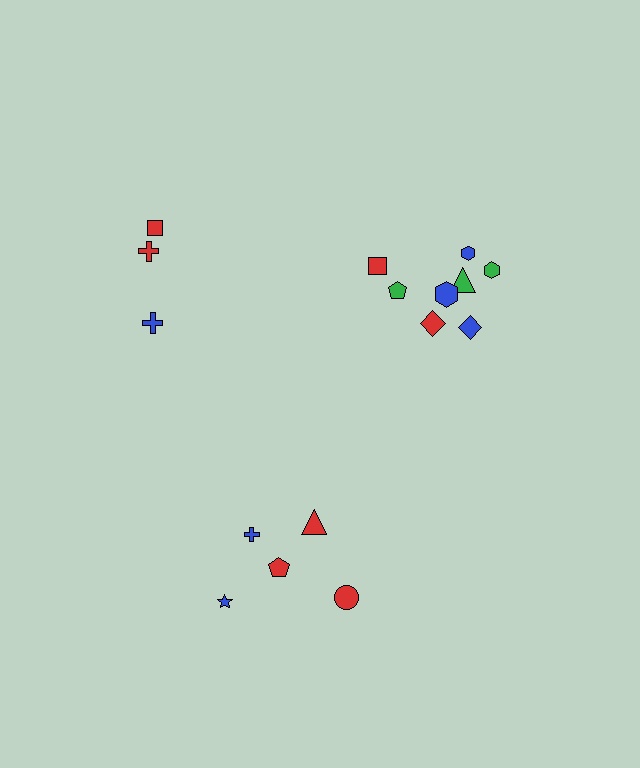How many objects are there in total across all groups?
There are 16 objects.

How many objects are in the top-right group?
There are 8 objects.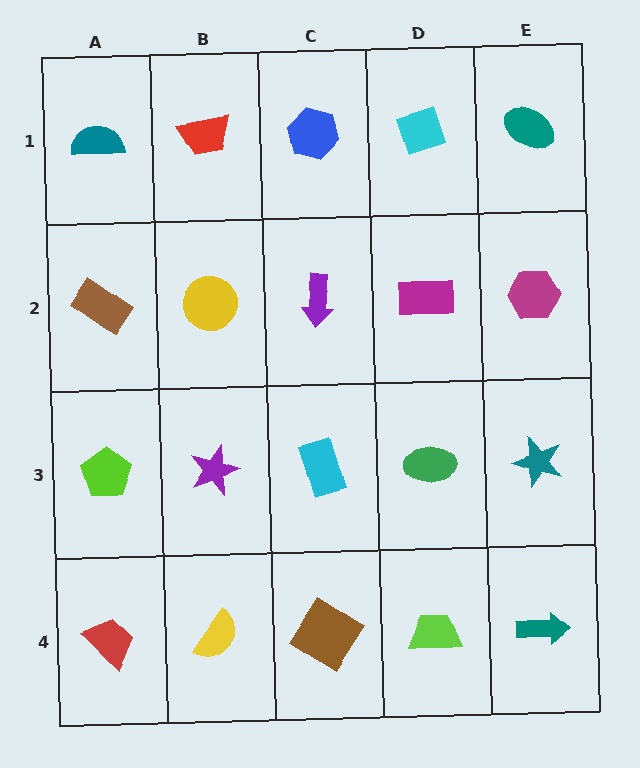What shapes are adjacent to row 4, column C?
A cyan rectangle (row 3, column C), a yellow semicircle (row 4, column B), a lime trapezoid (row 4, column D).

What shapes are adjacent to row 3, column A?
A brown rectangle (row 2, column A), a red trapezoid (row 4, column A), a purple star (row 3, column B).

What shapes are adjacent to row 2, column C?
A blue hexagon (row 1, column C), a cyan rectangle (row 3, column C), a yellow circle (row 2, column B), a magenta rectangle (row 2, column D).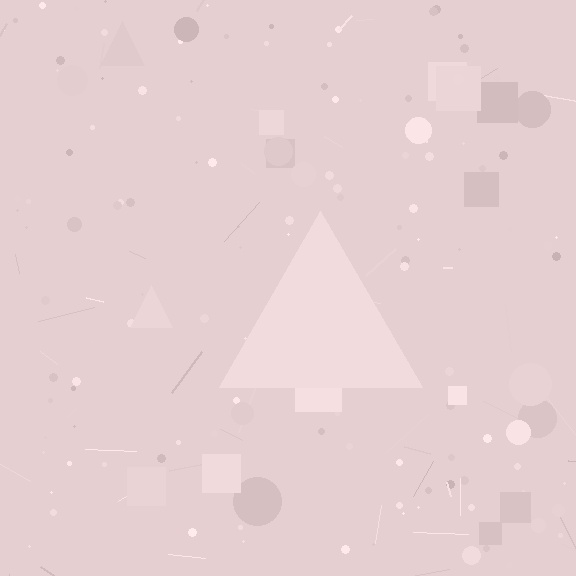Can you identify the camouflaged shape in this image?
The camouflaged shape is a triangle.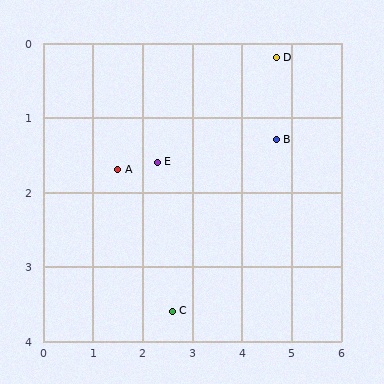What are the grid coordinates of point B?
Point B is at approximately (4.7, 1.3).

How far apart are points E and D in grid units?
Points E and D are about 2.8 grid units apart.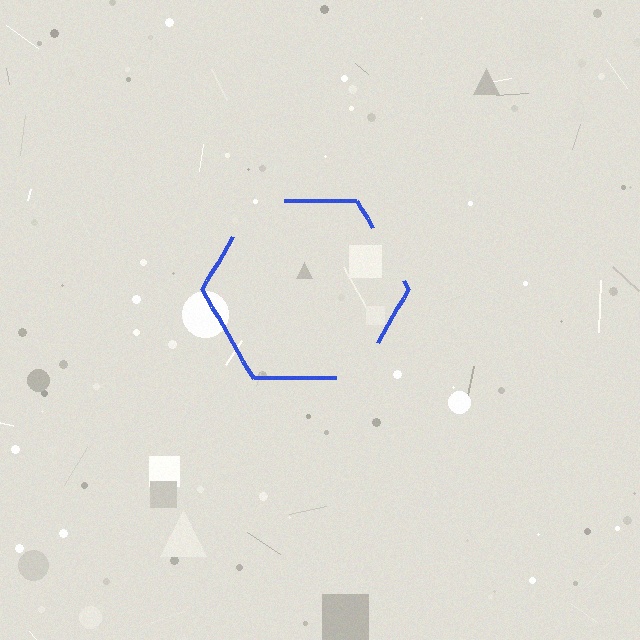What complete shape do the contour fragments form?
The contour fragments form a hexagon.